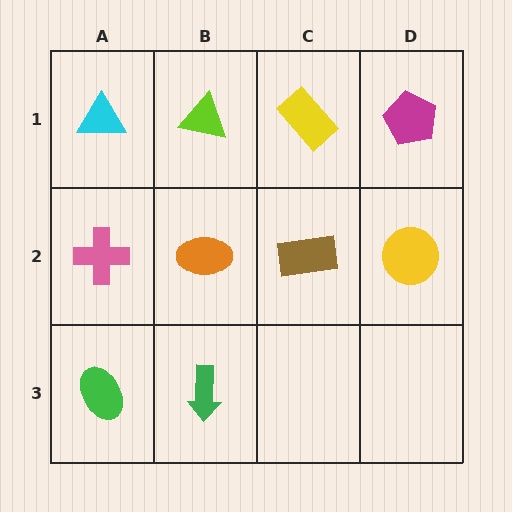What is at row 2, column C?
A brown rectangle.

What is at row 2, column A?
A pink cross.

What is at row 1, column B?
A lime triangle.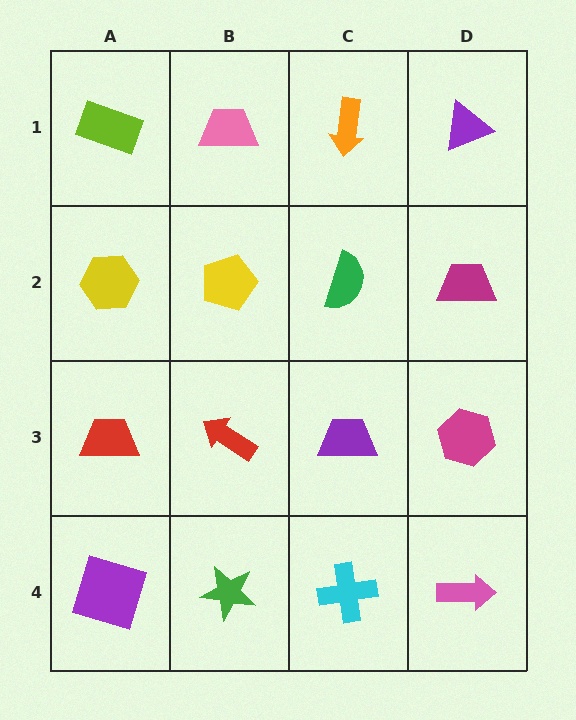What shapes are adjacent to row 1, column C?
A green semicircle (row 2, column C), a pink trapezoid (row 1, column B), a purple triangle (row 1, column D).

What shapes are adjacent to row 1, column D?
A magenta trapezoid (row 2, column D), an orange arrow (row 1, column C).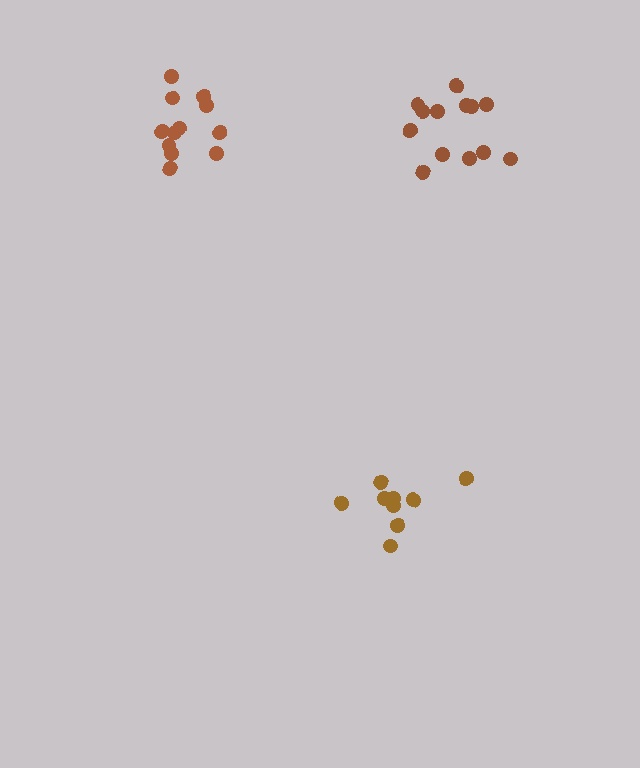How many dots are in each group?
Group 1: 13 dots, Group 2: 9 dots, Group 3: 13 dots (35 total).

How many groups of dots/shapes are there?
There are 3 groups.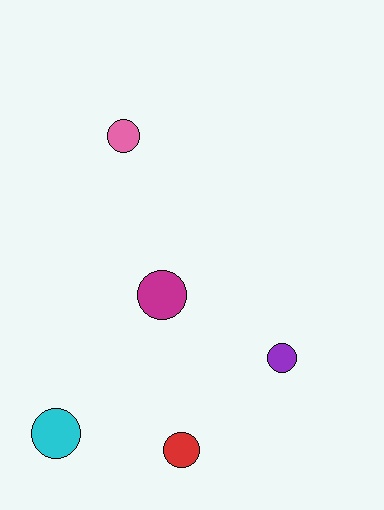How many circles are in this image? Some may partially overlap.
There are 5 circles.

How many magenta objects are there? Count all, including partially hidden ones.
There is 1 magenta object.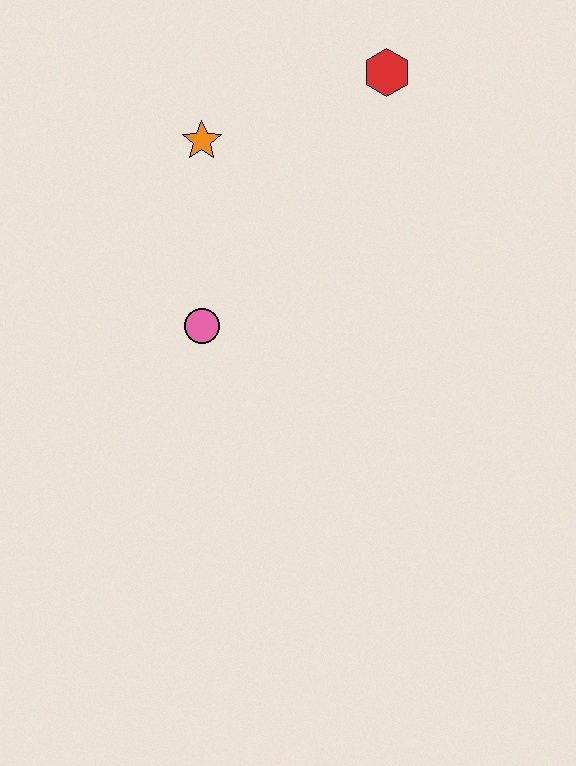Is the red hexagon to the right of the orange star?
Yes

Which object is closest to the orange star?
The pink circle is closest to the orange star.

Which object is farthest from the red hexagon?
The pink circle is farthest from the red hexagon.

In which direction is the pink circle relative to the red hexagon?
The pink circle is below the red hexagon.